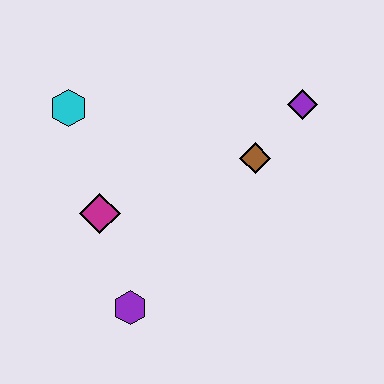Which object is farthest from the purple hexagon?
The purple diamond is farthest from the purple hexagon.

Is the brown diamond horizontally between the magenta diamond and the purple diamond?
Yes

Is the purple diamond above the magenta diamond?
Yes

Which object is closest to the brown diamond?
The purple diamond is closest to the brown diamond.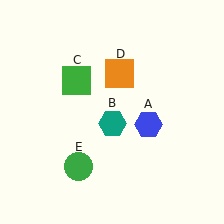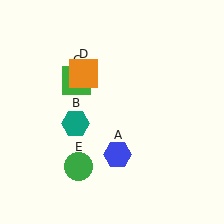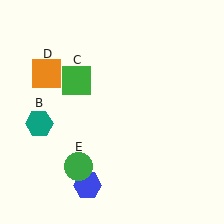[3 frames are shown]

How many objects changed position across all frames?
3 objects changed position: blue hexagon (object A), teal hexagon (object B), orange square (object D).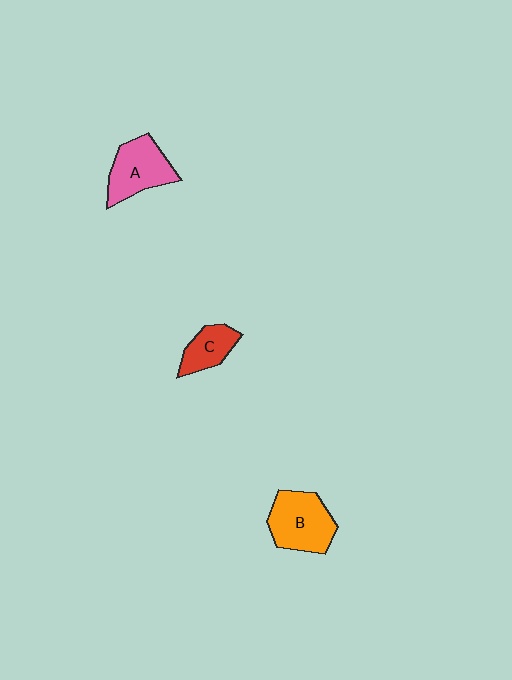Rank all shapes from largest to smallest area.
From largest to smallest: B (orange), A (pink), C (red).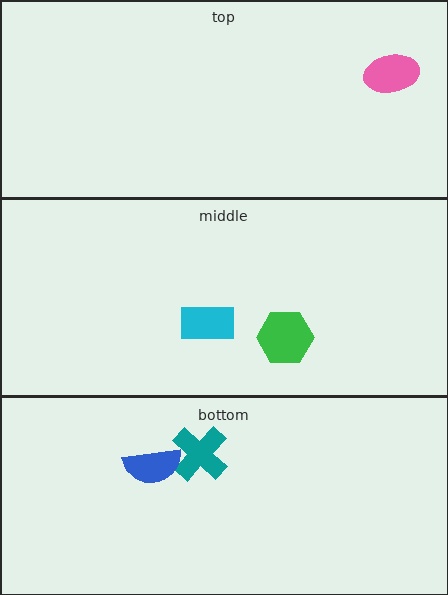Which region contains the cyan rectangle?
The middle region.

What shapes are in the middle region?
The cyan rectangle, the green hexagon.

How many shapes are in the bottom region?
2.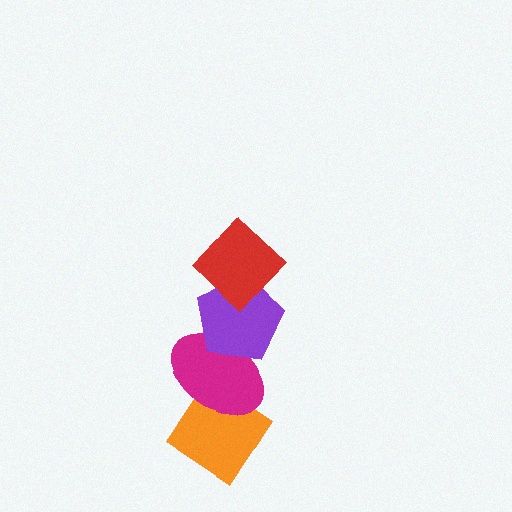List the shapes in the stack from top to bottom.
From top to bottom: the red diamond, the purple pentagon, the magenta ellipse, the orange diamond.